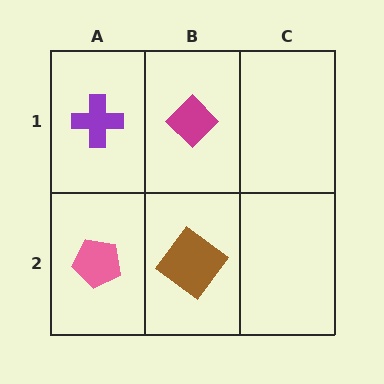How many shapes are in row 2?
2 shapes.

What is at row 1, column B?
A magenta diamond.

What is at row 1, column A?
A purple cross.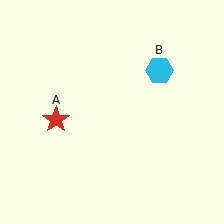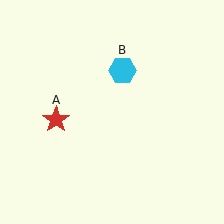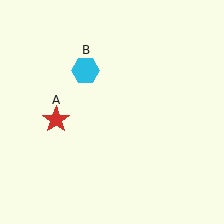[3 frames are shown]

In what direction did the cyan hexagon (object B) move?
The cyan hexagon (object B) moved left.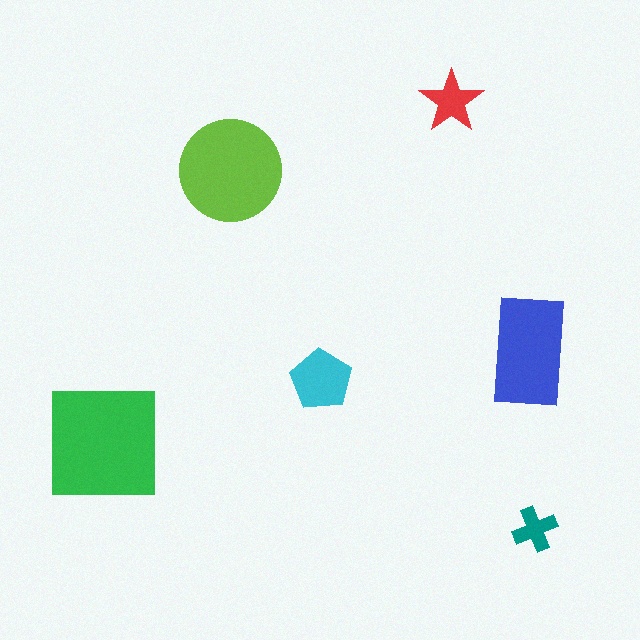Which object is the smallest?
The teal cross.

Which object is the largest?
The green square.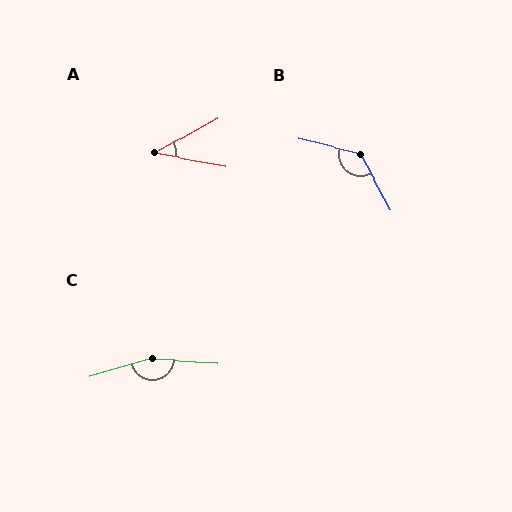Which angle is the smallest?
A, at approximately 39 degrees.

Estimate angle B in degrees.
Approximately 132 degrees.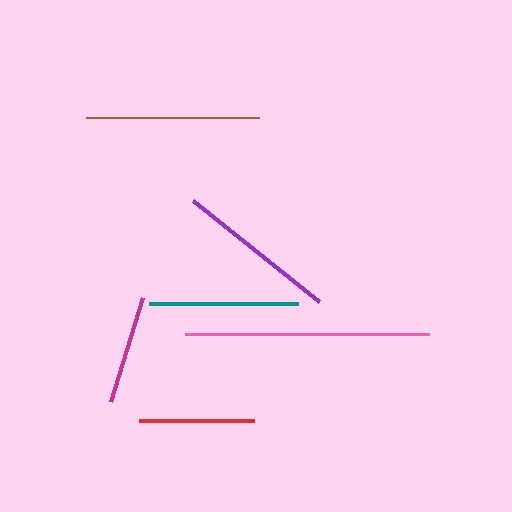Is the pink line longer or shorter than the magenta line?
The pink line is longer than the magenta line.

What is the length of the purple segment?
The purple segment is approximately 162 pixels long.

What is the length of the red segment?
The red segment is approximately 115 pixels long.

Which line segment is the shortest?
The magenta line is the shortest at approximately 109 pixels.